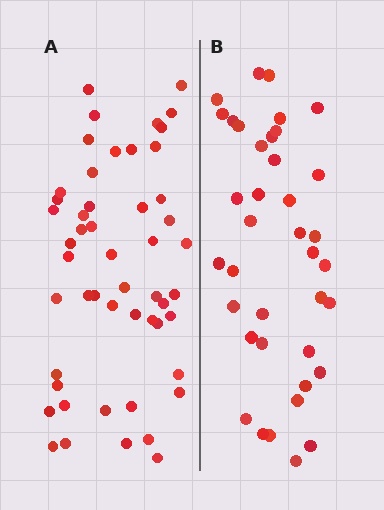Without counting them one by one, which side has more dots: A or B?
Region A (the left region) has more dots.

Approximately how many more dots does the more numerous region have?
Region A has approximately 15 more dots than region B.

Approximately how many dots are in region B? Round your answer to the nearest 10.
About 40 dots. (The exact count is 38, which rounds to 40.)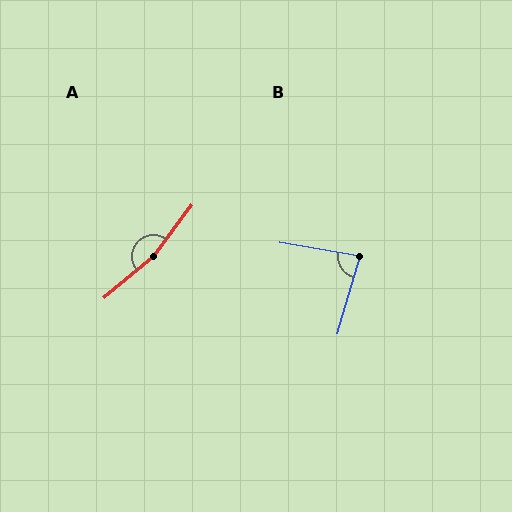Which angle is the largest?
A, at approximately 167 degrees.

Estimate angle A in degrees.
Approximately 167 degrees.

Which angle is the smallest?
B, at approximately 84 degrees.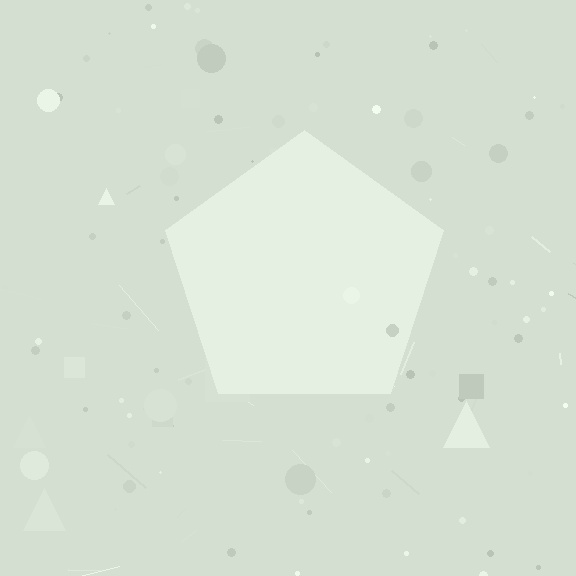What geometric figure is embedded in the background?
A pentagon is embedded in the background.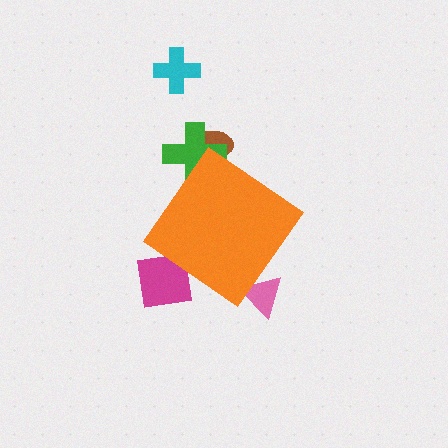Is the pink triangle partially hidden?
Yes, the pink triangle is partially hidden behind the orange diamond.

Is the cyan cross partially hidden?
No, the cyan cross is fully visible.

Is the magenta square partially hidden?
Yes, the magenta square is partially hidden behind the orange diamond.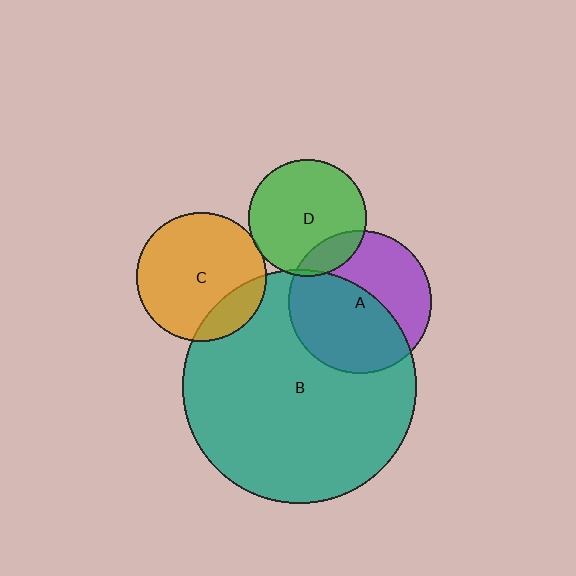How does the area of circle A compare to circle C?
Approximately 1.2 times.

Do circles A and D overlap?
Yes.